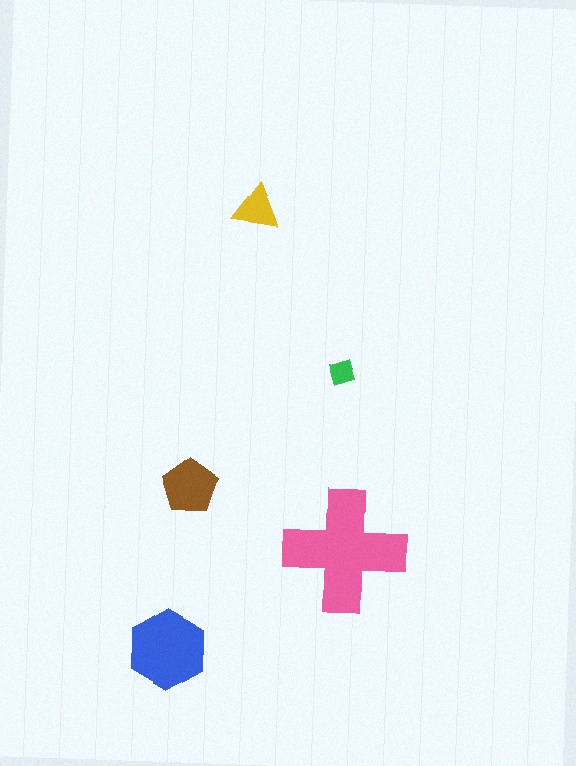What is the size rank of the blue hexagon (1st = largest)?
2nd.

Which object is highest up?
The yellow triangle is topmost.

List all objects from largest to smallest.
The pink cross, the blue hexagon, the brown pentagon, the yellow triangle, the green diamond.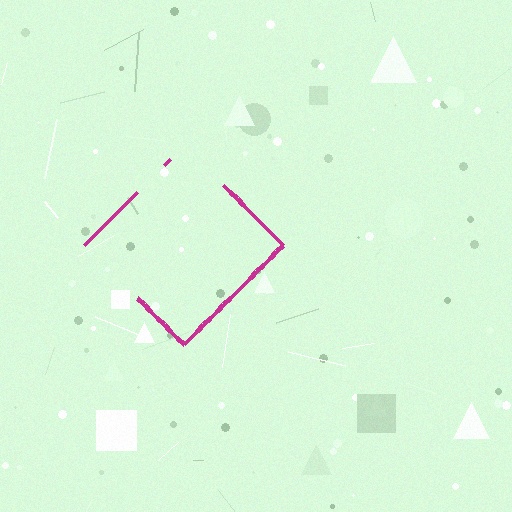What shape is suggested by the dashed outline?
The dashed outline suggests a diamond.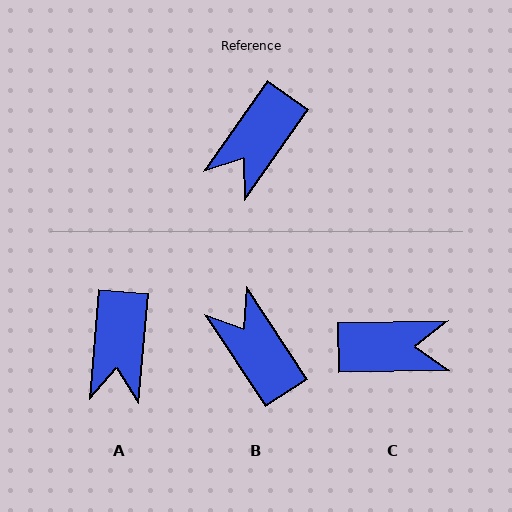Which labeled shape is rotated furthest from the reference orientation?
C, about 126 degrees away.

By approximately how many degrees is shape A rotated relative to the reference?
Approximately 30 degrees counter-clockwise.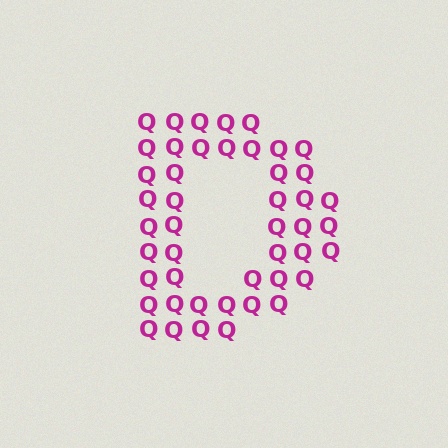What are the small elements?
The small elements are letter Q's.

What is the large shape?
The large shape is the letter D.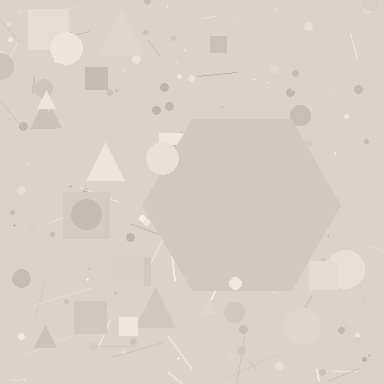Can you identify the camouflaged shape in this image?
The camouflaged shape is a hexagon.